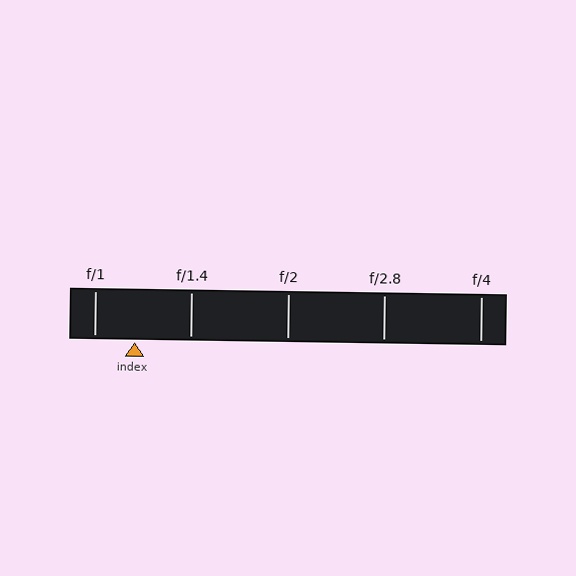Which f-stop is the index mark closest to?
The index mark is closest to f/1.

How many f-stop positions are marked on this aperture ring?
There are 5 f-stop positions marked.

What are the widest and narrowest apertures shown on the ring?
The widest aperture shown is f/1 and the narrowest is f/4.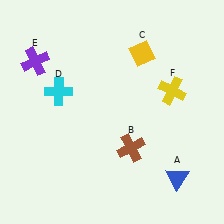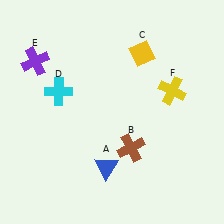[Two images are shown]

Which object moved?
The blue triangle (A) moved left.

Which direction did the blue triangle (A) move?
The blue triangle (A) moved left.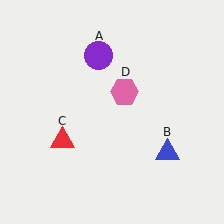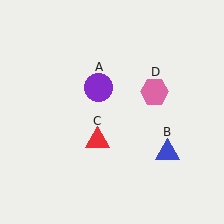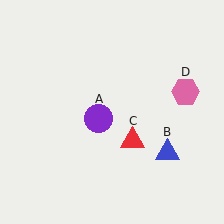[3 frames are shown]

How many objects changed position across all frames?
3 objects changed position: purple circle (object A), red triangle (object C), pink hexagon (object D).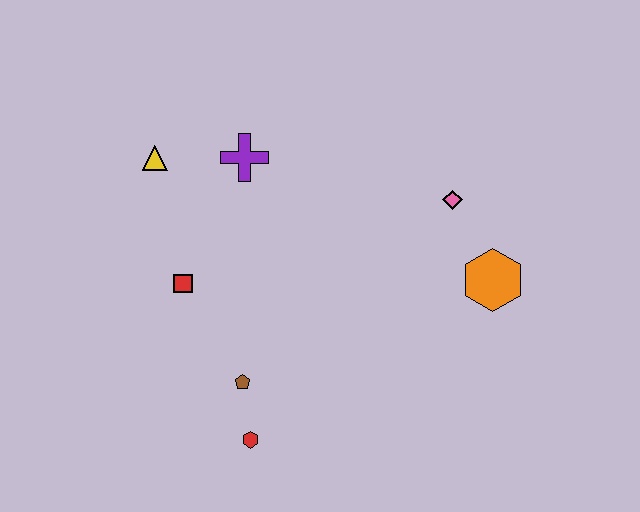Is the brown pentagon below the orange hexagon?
Yes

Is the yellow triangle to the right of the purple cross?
No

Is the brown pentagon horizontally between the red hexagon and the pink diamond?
No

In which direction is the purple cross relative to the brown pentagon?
The purple cross is above the brown pentagon.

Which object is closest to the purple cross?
The yellow triangle is closest to the purple cross.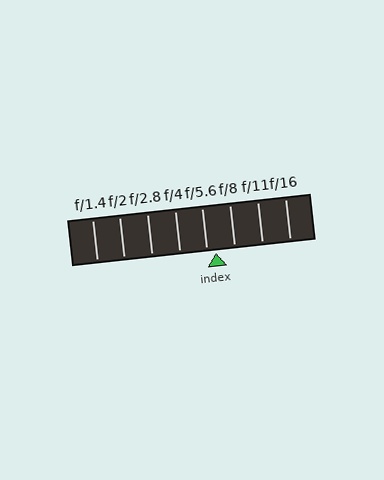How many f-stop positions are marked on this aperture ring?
There are 8 f-stop positions marked.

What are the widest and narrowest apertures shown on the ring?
The widest aperture shown is f/1.4 and the narrowest is f/16.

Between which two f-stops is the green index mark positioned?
The index mark is between f/5.6 and f/8.